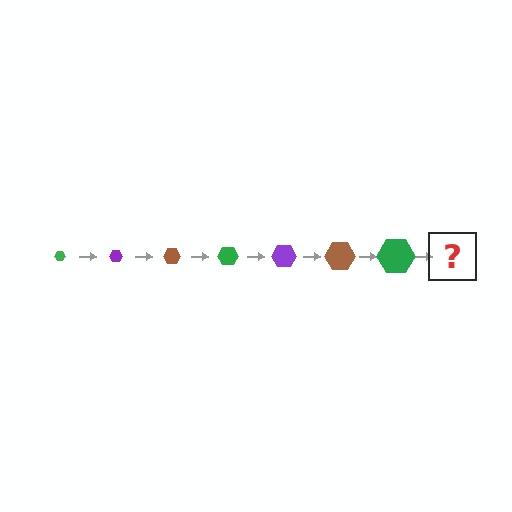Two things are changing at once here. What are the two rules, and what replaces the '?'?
The two rules are that the hexagon grows larger each step and the color cycles through green, purple, and brown. The '?' should be a purple hexagon, larger than the previous one.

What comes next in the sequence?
The next element should be a purple hexagon, larger than the previous one.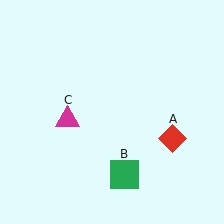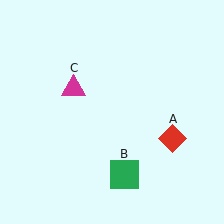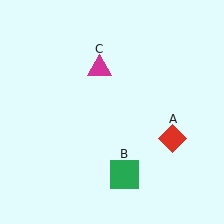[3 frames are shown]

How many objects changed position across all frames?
1 object changed position: magenta triangle (object C).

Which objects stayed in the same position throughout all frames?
Red diamond (object A) and green square (object B) remained stationary.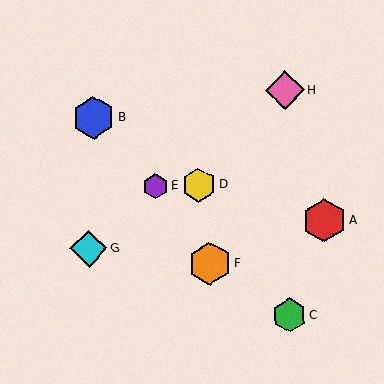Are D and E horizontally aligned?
Yes, both are at y≈185.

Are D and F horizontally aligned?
No, D is at y≈185 and F is at y≈263.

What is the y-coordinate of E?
Object E is at y≈186.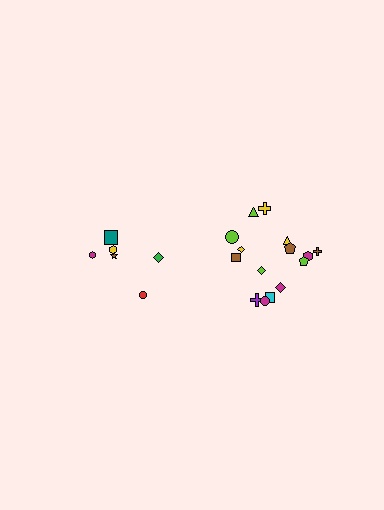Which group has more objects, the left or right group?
The right group.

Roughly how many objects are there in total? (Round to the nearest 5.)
Roughly 20 objects in total.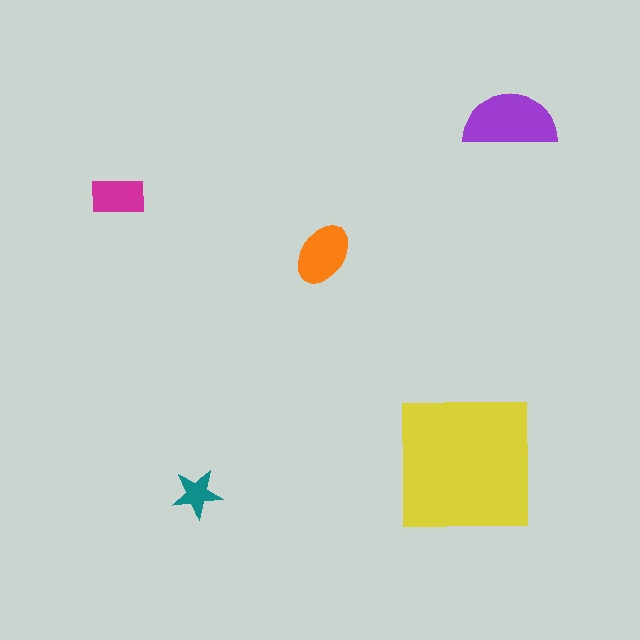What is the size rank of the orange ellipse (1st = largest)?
3rd.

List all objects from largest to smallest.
The yellow square, the purple semicircle, the orange ellipse, the magenta rectangle, the teal star.